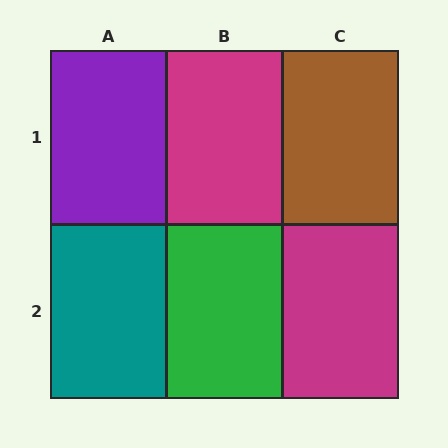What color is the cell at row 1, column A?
Purple.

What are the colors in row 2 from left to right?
Teal, green, magenta.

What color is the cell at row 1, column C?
Brown.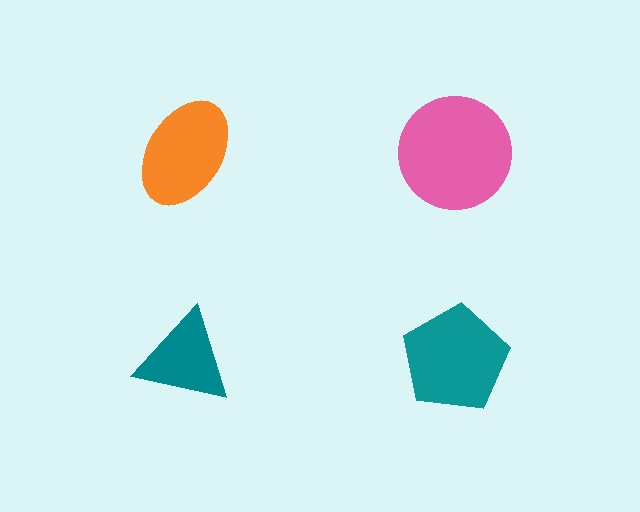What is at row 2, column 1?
A teal triangle.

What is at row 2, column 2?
A teal pentagon.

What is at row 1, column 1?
An orange ellipse.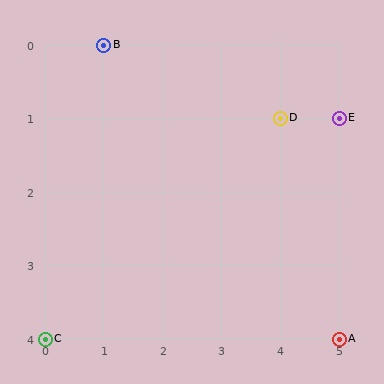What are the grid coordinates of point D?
Point D is at grid coordinates (4, 1).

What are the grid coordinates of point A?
Point A is at grid coordinates (5, 4).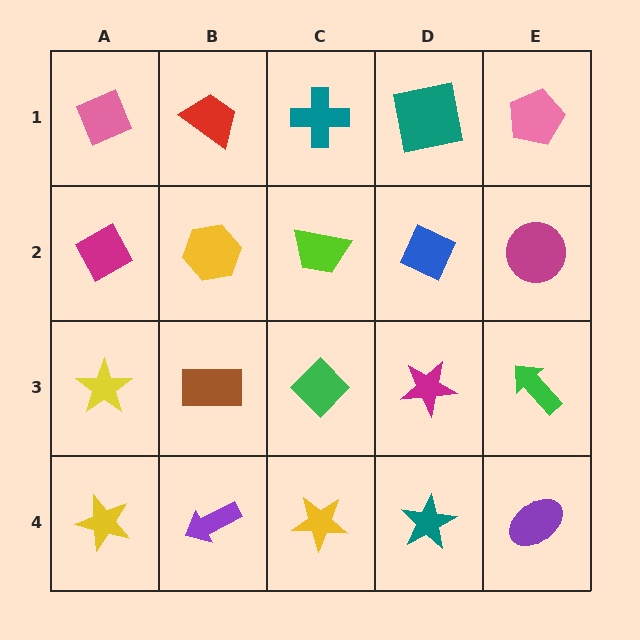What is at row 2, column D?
A blue diamond.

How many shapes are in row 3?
5 shapes.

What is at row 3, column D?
A magenta star.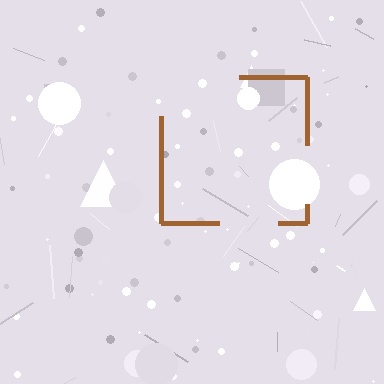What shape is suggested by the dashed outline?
The dashed outline suggests a square.